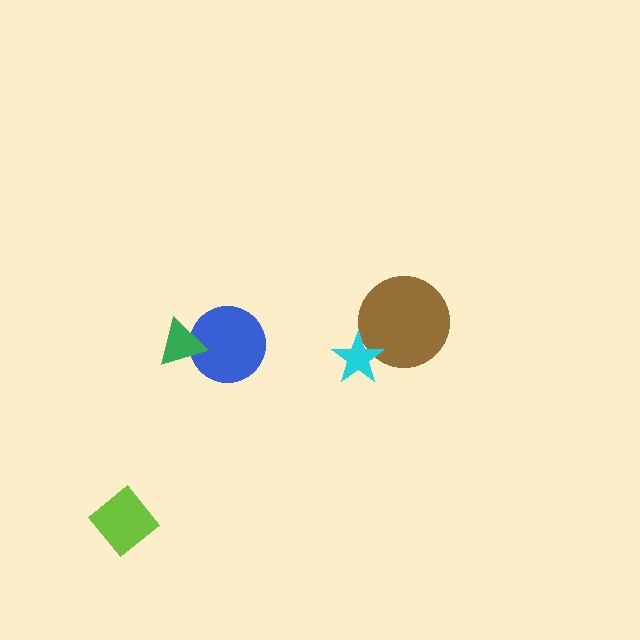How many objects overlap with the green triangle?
1 object overlaps with the green triangle.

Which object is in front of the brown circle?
The cyan star is in front of the brown circle.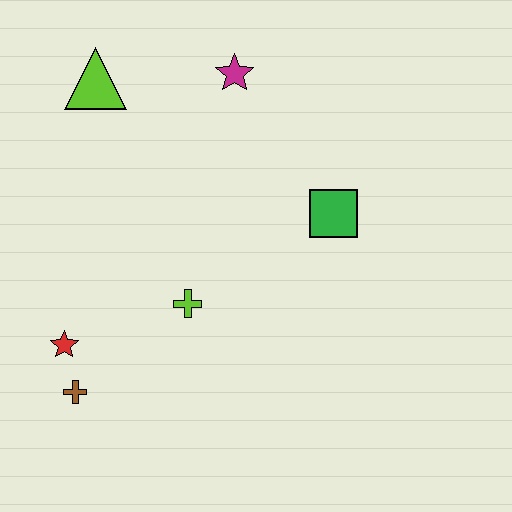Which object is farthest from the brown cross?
The magenta star is farthest from the brown cross.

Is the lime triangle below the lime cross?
No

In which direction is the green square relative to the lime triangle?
The green square is to the right of the lime triangle.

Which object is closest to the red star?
The brown cross is closest to the red star.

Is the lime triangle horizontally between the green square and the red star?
Yes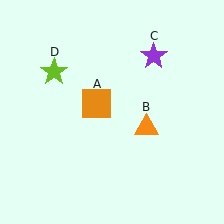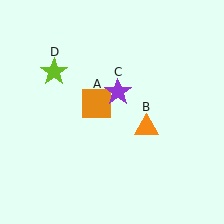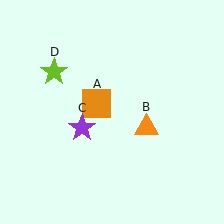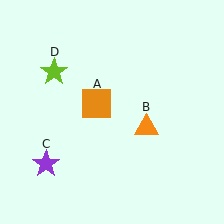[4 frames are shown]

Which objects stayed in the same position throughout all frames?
Orange square (object A) and orange triangle (object B) and lime star (object D) remained stationary.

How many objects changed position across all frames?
1 object changed position: purple star (object C).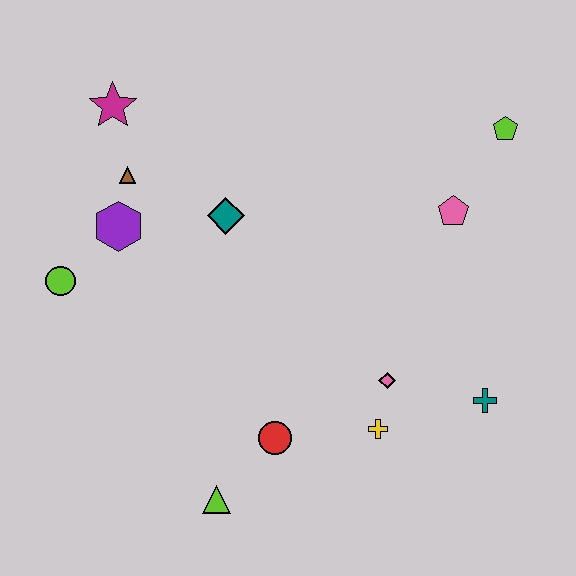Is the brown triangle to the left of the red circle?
Yes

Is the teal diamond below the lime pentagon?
Yes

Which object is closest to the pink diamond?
The yellow cross is closest to the pink diamond.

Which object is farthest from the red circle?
The lime pentagon is farthest from the red circle.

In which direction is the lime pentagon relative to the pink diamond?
The lime pentagon is above the pink diamond.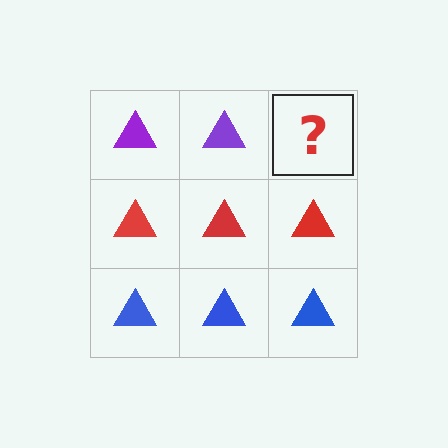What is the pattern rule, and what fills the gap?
The rule is that each row has a consistent color. The gap should be filled with a purple triangle.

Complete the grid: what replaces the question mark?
The question mark should be replaced with a purple triangle.